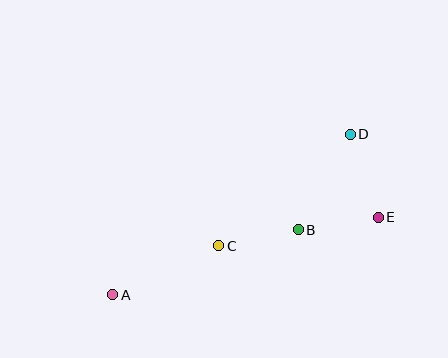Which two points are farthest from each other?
Points A and D are farthest from each other.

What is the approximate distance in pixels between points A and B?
The distance between A and B is approximately 197 pixels.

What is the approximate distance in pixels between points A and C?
The distance between A and C is approximately 117 pixels.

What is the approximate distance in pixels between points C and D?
The distance between C and D is approximately 173 pixels.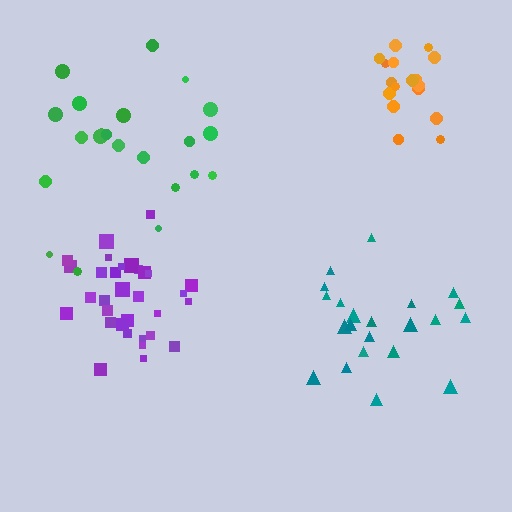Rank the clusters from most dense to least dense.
orange, purple, teal, green.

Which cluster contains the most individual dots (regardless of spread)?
Purple (32).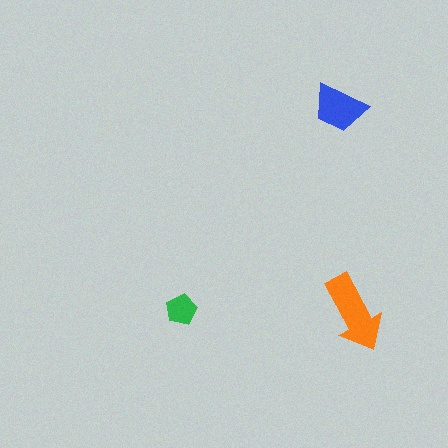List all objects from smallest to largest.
The green pentagon, the blue trapezoid, the orange arrow.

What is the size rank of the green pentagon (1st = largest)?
3rd.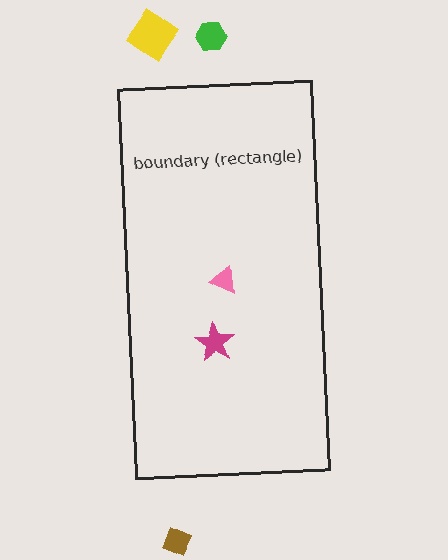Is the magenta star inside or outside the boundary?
Inside.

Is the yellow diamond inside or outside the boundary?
Outside.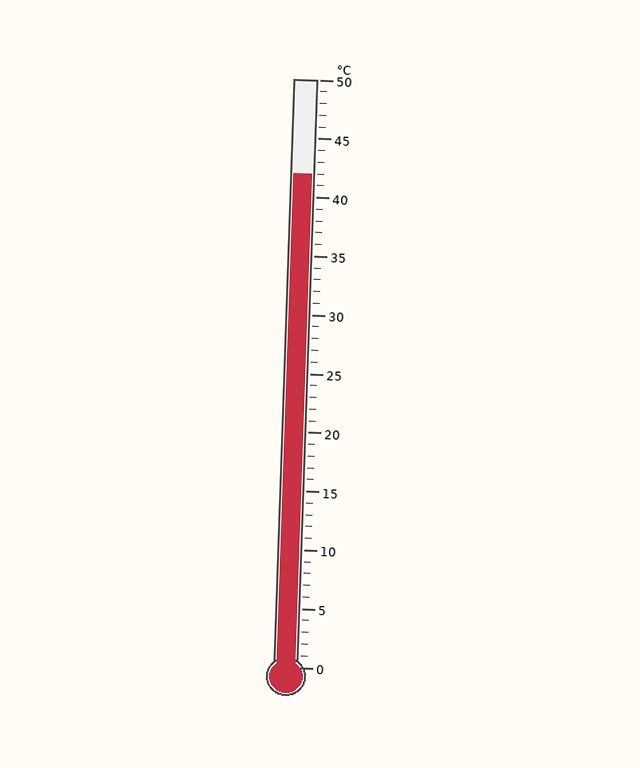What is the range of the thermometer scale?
The thermometer scale ranges from 0°C to 50°C.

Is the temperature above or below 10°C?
The temperature is above 10°C.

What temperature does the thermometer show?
The thermometer shows approximately 42°C.